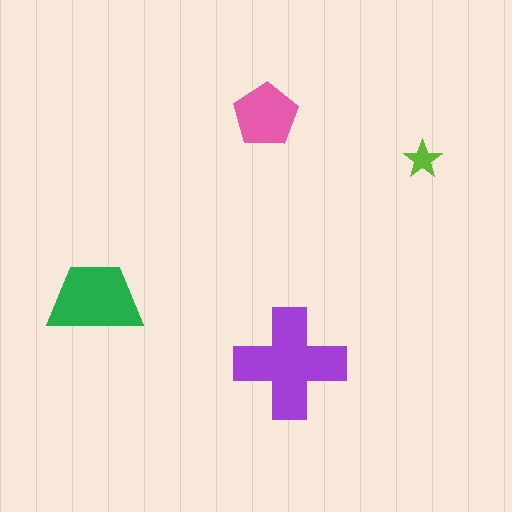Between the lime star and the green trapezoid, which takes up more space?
The green trapezoid.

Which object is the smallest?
The lime star.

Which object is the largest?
The purple cross.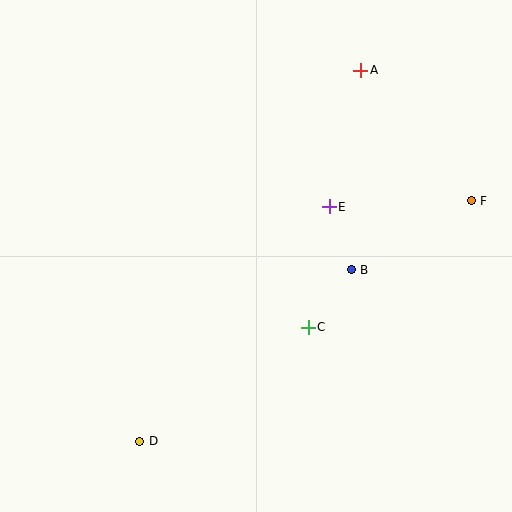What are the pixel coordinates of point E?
Point E is at (329, 207).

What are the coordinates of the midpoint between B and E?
The midpoint between B and E is at (340, 238).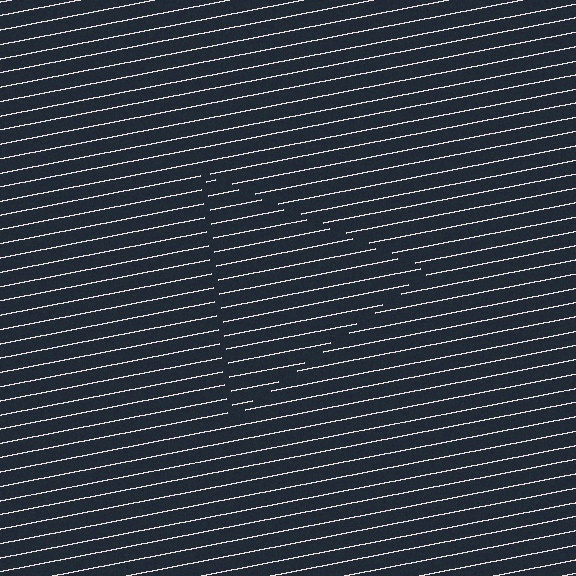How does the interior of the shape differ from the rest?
The interior of the shape contains the same grating, shifted by half a period — the contour is defined by the phase discontinuity where line-ends from the inner and outer gratings abut.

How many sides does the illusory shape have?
3 sides — the line-ends trace a triangle.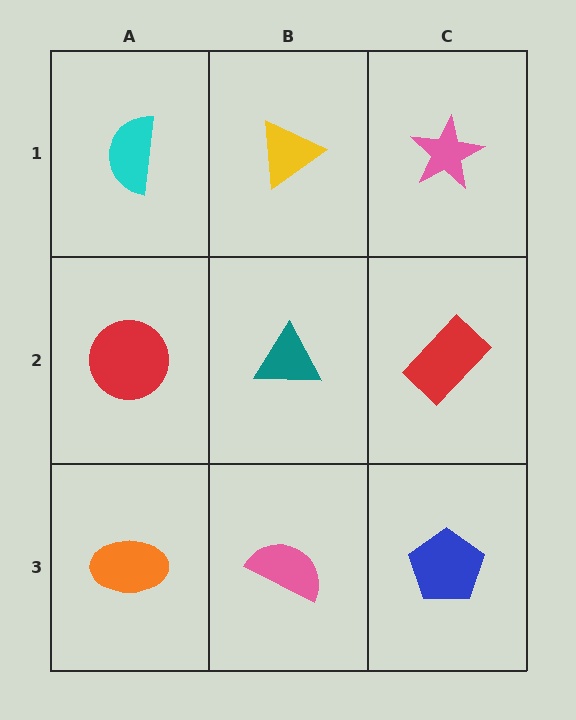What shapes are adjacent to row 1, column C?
A red rectangle (row 2, column C), a yellow triangle (row 1, column B).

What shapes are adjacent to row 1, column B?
A teal triangle (row 2, column B), a cyan semicircle (row 1, column A), a pink star (row 1, column C).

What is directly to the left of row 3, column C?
A pink semicircle.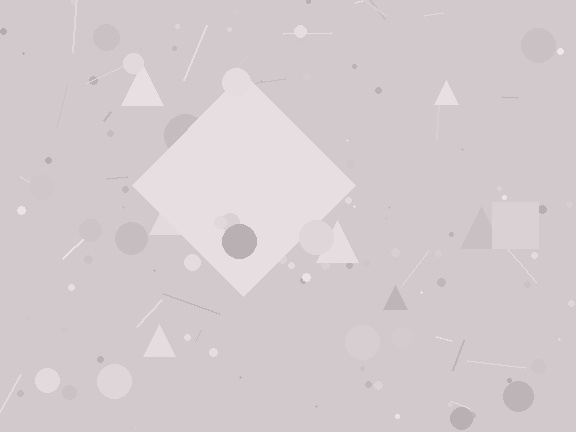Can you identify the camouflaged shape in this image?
The camouflaged shape is a diamond.